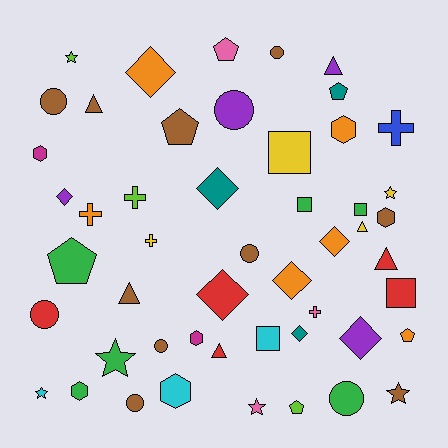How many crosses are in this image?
There are 5 crosses.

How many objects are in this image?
There are 50 objects.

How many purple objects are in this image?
There are 4 purple objects.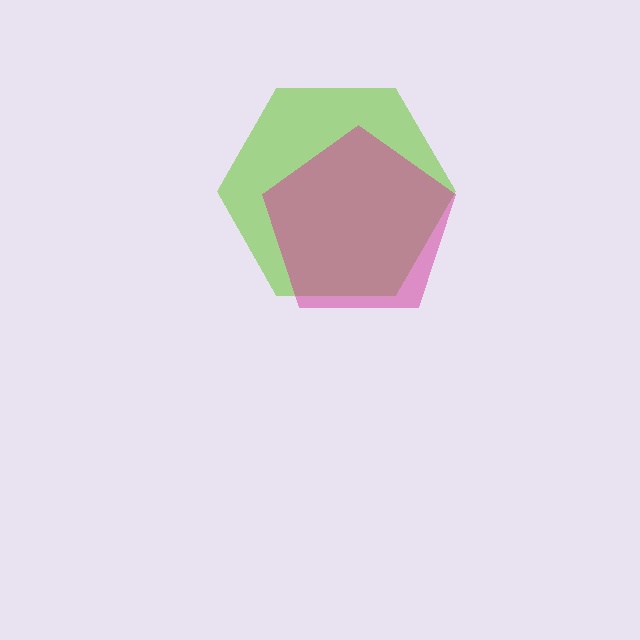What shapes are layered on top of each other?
The layered shapes are: a lime hexagon, a magenta pentagon.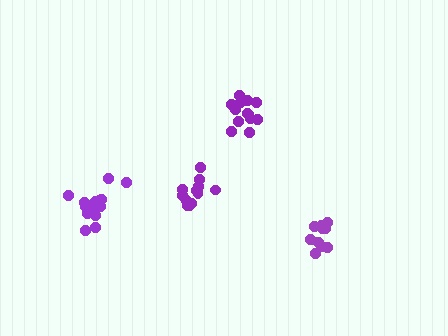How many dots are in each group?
Group 1: 13 dots, Group 2: 11 dots, Group 3: 15 dots, Group 4: 13 dots (52 total).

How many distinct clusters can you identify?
There are 4 distinct clusters.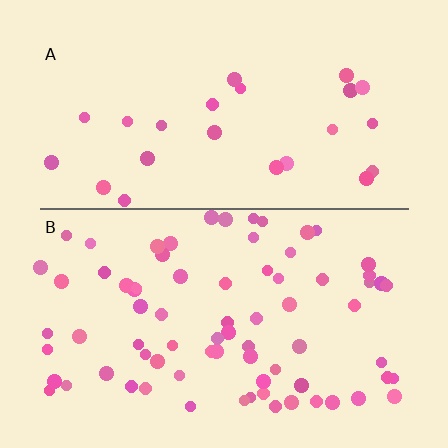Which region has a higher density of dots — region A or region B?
B (the bottom).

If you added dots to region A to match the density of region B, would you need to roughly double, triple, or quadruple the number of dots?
Approximately triple.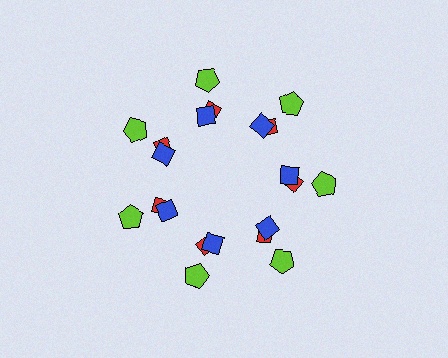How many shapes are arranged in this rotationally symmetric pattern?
There are 21 shapes, arranged in 7 groups of 3.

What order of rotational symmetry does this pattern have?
This pattern has 7-fold rotational symmetry.